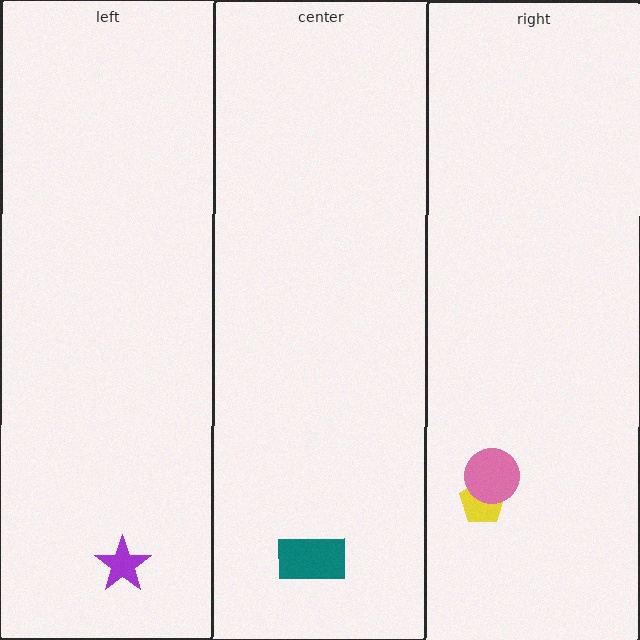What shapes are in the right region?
The yellow pentagon, the pink circle.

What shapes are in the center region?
The teal rectangle.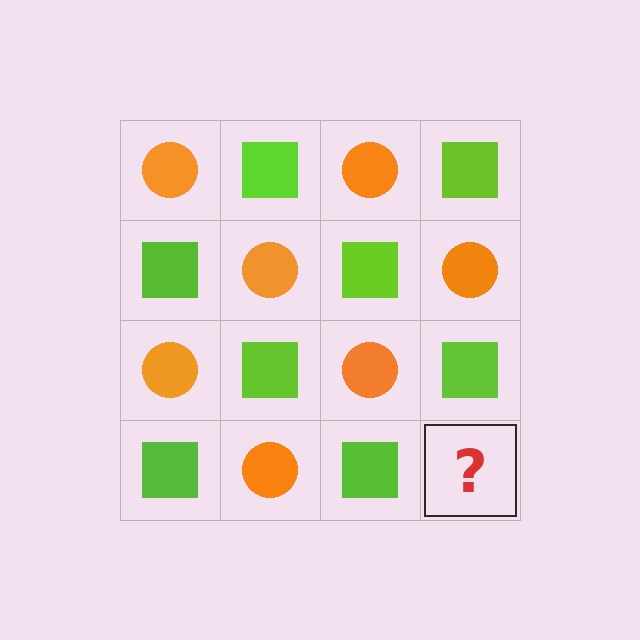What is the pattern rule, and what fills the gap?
The rule is that it alternates orange circle and lime square in a checkerboard pattern. The gap should be filled with an orange circle.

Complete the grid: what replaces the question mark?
The question mark should be replaced with an orange circle.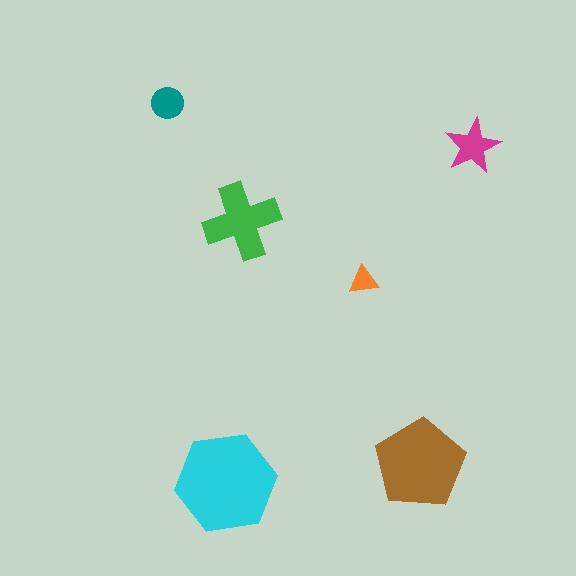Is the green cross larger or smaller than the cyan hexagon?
Smaller.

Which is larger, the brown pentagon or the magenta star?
The brown pentagon.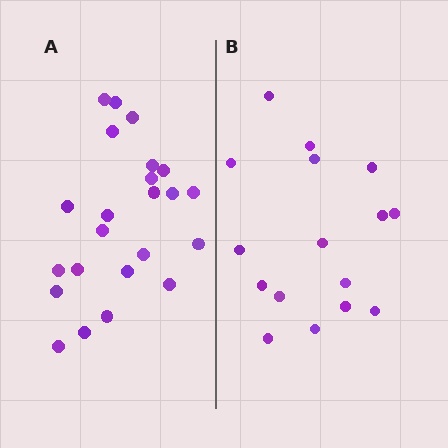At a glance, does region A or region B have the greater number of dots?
Region A (the left region) has more dots.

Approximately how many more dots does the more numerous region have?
Region A has roughly 8 or so more dots than region B.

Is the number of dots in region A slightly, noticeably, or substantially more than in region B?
Region A has noticeably more, but not dramatically so. The ratio is roughly 1.4 to 1.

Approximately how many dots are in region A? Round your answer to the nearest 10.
About 20 dots. (The exact count is 23, which rounds to 20.)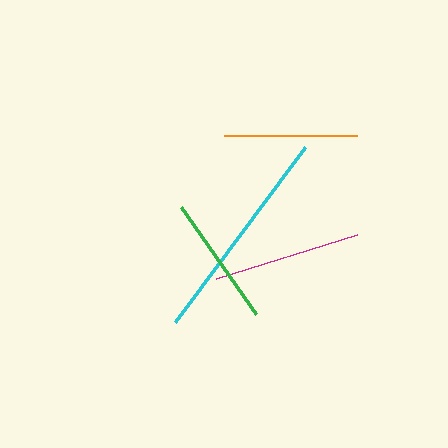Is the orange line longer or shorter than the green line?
The orange line is longer than the green line.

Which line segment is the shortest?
The green line is the shortest at approximately 130 pixels.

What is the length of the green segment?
The green segment is approximately 130 pixels long.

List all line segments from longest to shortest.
From longest to shortest: cyan, magenta, orange, green.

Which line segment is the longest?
The cyan line is the longest at approximately 217 pixels.